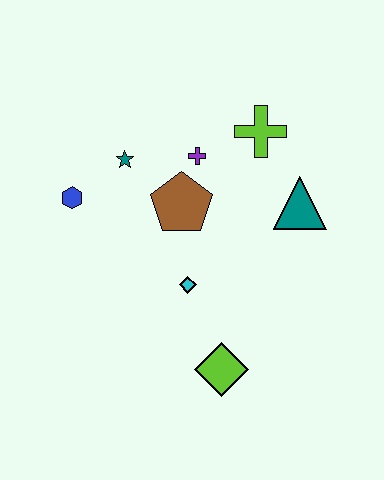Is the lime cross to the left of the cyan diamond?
No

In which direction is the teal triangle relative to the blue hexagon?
The teal triangle is to the right of the blue hexagon.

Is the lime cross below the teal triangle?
No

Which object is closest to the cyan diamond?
The brown pentagon is closest to the cyan diamond.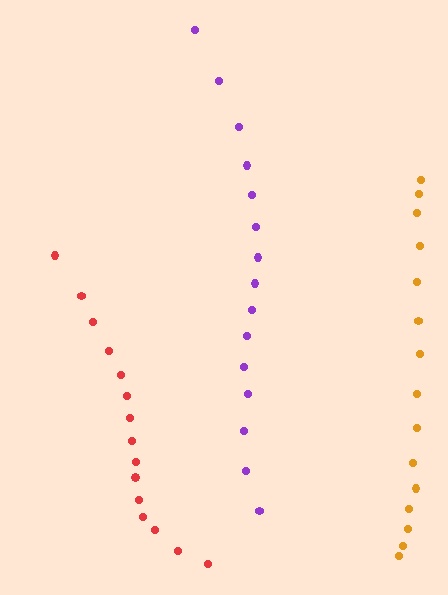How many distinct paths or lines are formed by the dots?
There are 3 distinct paths.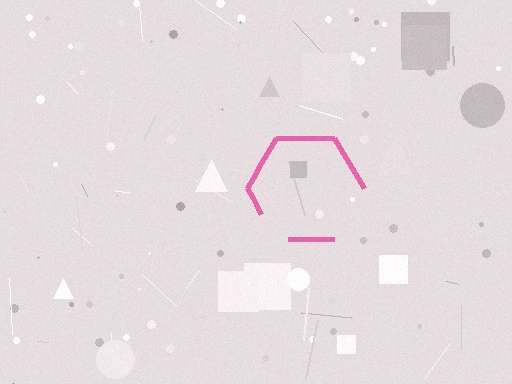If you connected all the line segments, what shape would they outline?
They would outline a hexagon.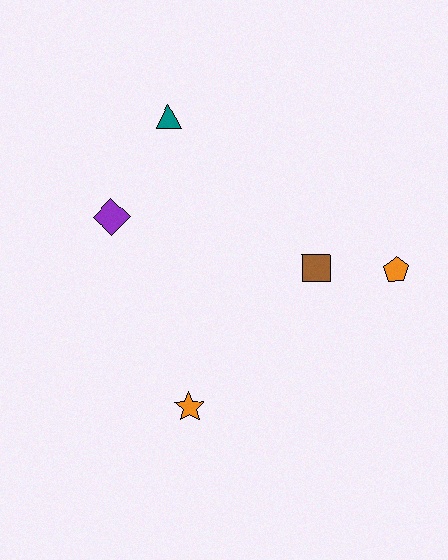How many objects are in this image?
There are 5 objects.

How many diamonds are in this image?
There is 1 diamond.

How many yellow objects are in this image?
There are no yellow objects.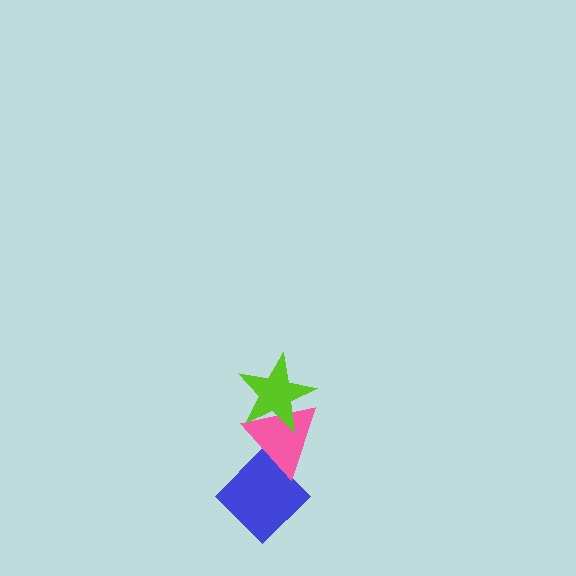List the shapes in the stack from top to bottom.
From top to bottom: the lime star, the pink triangle, the blue diamond.